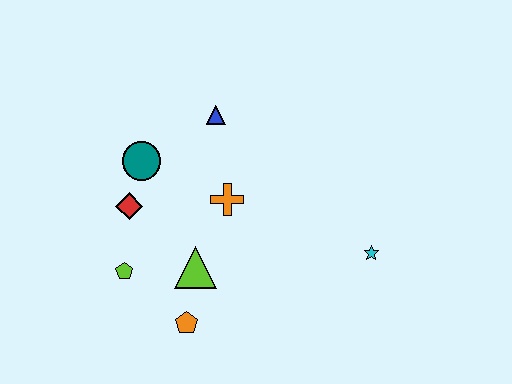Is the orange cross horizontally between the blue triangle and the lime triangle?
No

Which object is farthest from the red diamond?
The cyan star is farthest from the red diamond.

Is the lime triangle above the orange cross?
No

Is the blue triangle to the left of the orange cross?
Yes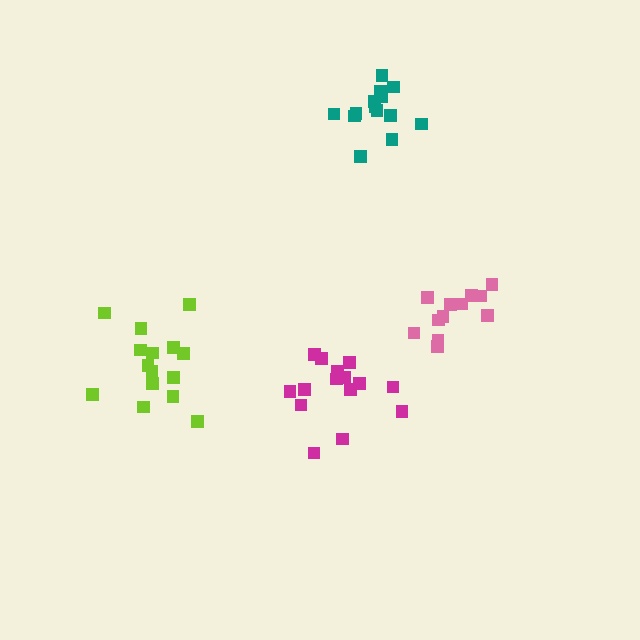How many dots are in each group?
Group 1: 12 dots, Group 2: 15 dots, Group 3: 16 dots, Group 4: 14 dots (57 total).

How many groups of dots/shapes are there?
There are 4 groups.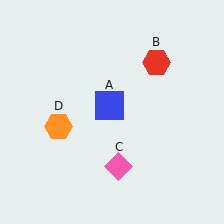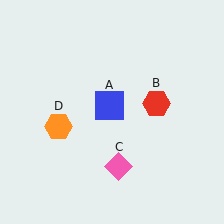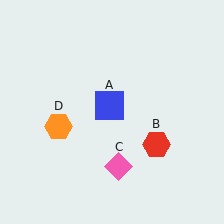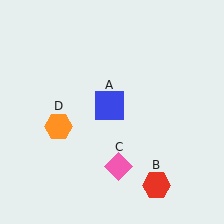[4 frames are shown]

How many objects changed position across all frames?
1 object changed position: red hexagon (object B).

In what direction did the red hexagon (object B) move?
The red hexagon (object B) moved down.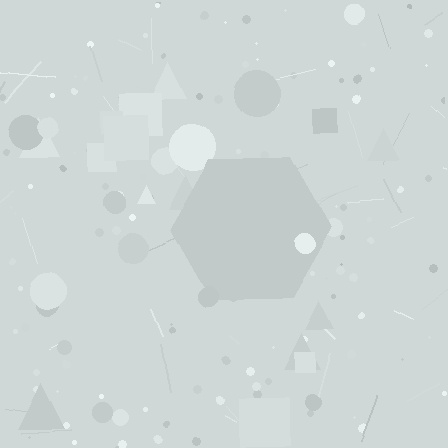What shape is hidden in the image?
A hexagon is hidden in the image.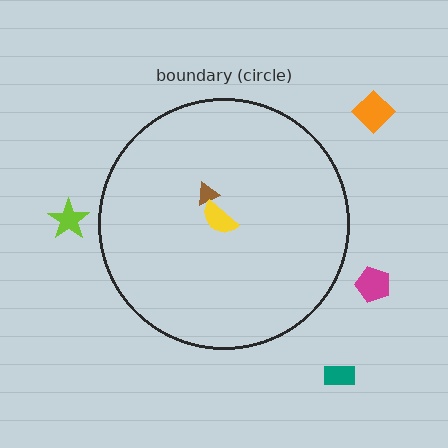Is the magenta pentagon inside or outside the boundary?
Outside.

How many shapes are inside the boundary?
2 inside, 4 outside.